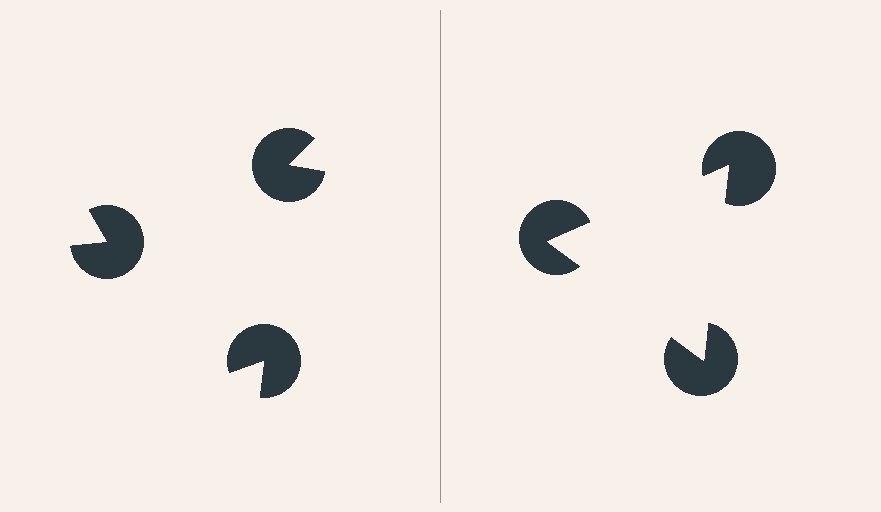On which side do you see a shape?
An illusory triangle appears on the right side. On the left side the wedge cuts are rotated, so no coherent shape forms.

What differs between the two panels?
The pac-man discs are positioned identically on both sides; only the wedge orientations differ. On the right they align to a triangle; on the left they are misaligned.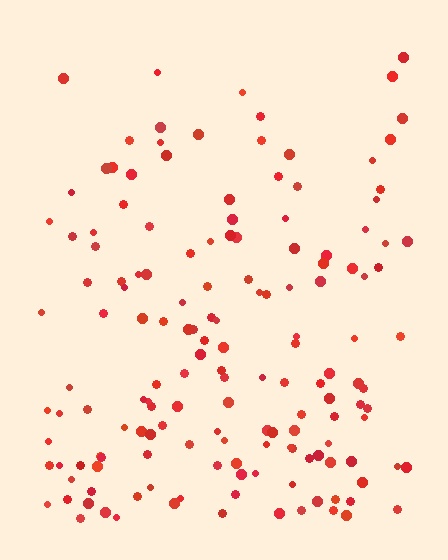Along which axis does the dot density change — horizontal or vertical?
Vertical.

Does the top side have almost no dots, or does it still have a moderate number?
Still a moderate number, just noticeably fewer than the bottom.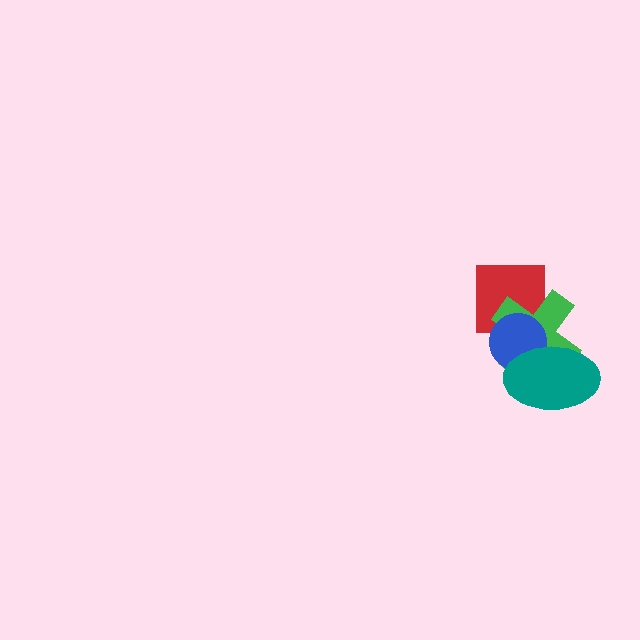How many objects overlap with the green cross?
3 objects overlap with the green cross.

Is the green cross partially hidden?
Yes, it is partially covered by another shape.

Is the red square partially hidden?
Yes, it is partially covered by another shape.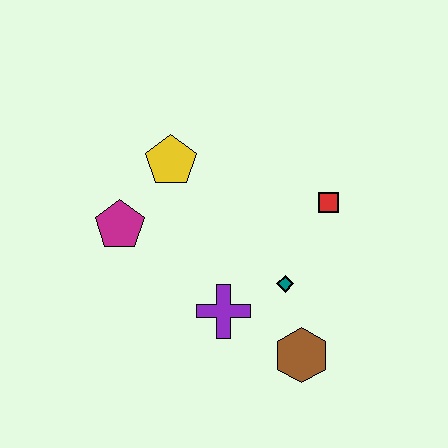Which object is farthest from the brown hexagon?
The yellow pentagon is farthest from the brown hexagon.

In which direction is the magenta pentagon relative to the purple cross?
The magenta pentagon is to the left of the purple cross.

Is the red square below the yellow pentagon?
Yes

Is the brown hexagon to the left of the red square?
Yes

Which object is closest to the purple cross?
The teal diamond is closest to the purple cross.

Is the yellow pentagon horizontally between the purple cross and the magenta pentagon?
Yes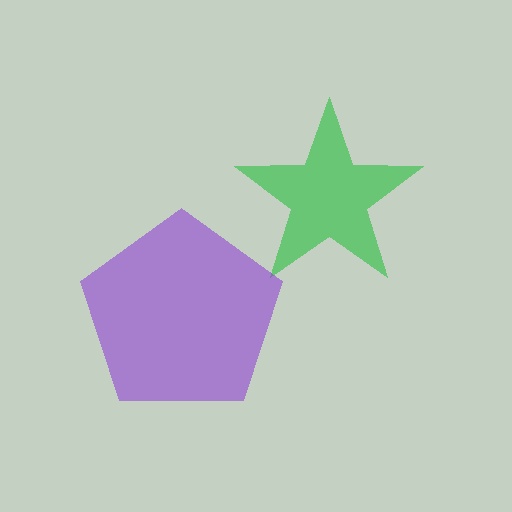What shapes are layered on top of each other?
The layered shapes are: a green star, a purple pentagon.